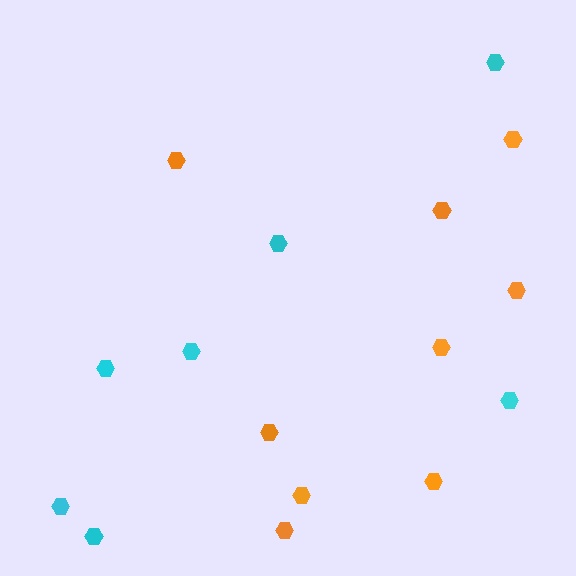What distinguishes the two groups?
There are 2 groups: one group of orange hexagons (9) and one group of cyan hexagons (7).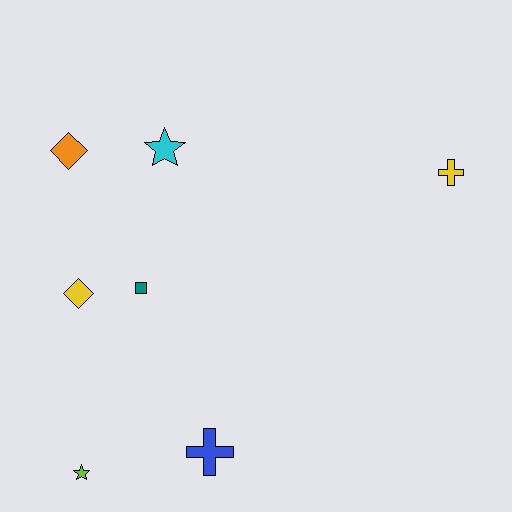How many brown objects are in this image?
There are no brown objects.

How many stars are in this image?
There are 2 stars.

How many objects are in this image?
There are 7 objects.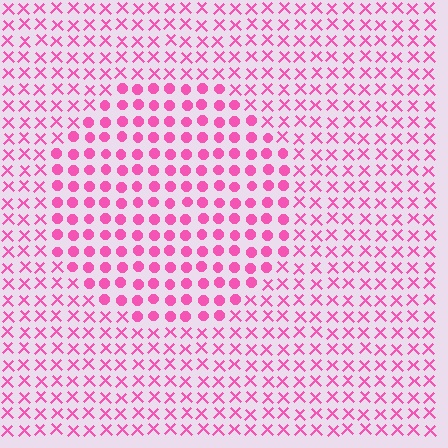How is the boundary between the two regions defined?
The boundary is defined by a change in element shape: circles inside vs. X marks outside. All elements share the same color and spacing.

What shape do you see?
I see a circle.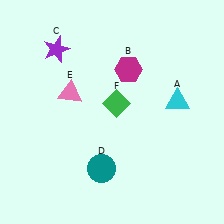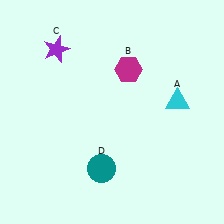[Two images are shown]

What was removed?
The pink triangle (E), the green diamond (F) were removed in Image 2.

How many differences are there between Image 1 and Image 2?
There are 2 differences between the two images.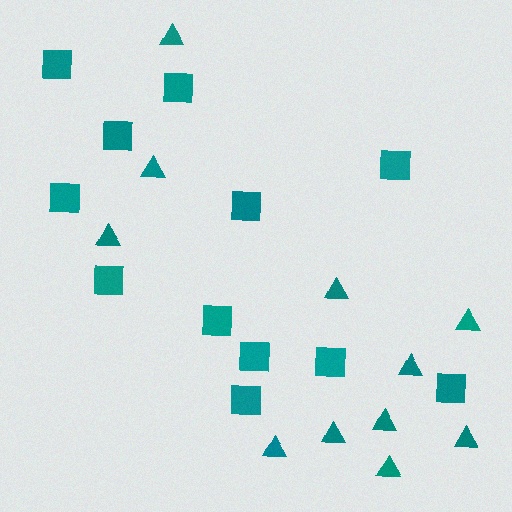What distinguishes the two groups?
There are 2 groups: one group of triangles (11) and one group of squares (12).